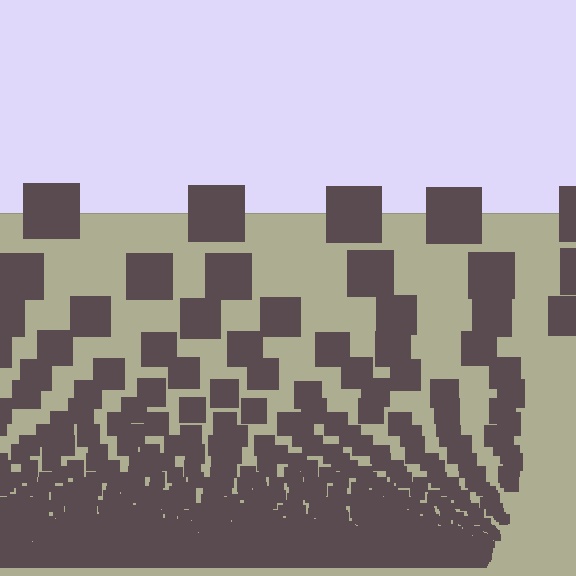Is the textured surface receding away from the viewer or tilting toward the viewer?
The surface appears to tilt toward the viewer. Texture elements get larger and sparser toward the top.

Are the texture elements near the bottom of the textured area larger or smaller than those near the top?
Smaller. The gradient is inverted — elements near the bottom are smaller and denser.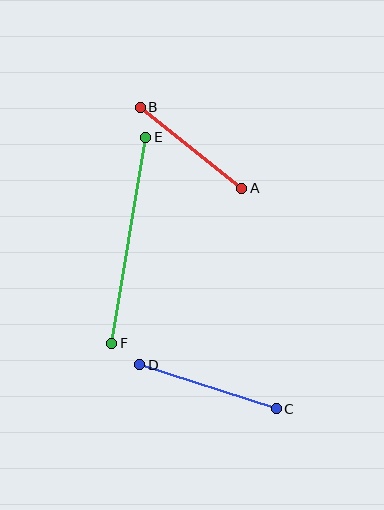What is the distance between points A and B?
The distance is approximately 130 pixels.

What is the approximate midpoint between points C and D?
The midpoint is at approximately (208, 387) pixels.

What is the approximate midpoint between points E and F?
The midpoint is at approximately (129, 240) pixels.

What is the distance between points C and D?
The distance is approximately 143 pixels.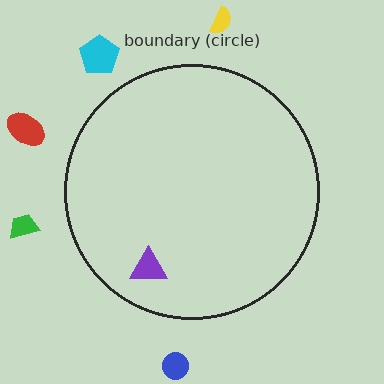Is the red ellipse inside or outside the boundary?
Outside.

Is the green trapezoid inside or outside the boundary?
Outside.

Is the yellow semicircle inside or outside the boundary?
Outside.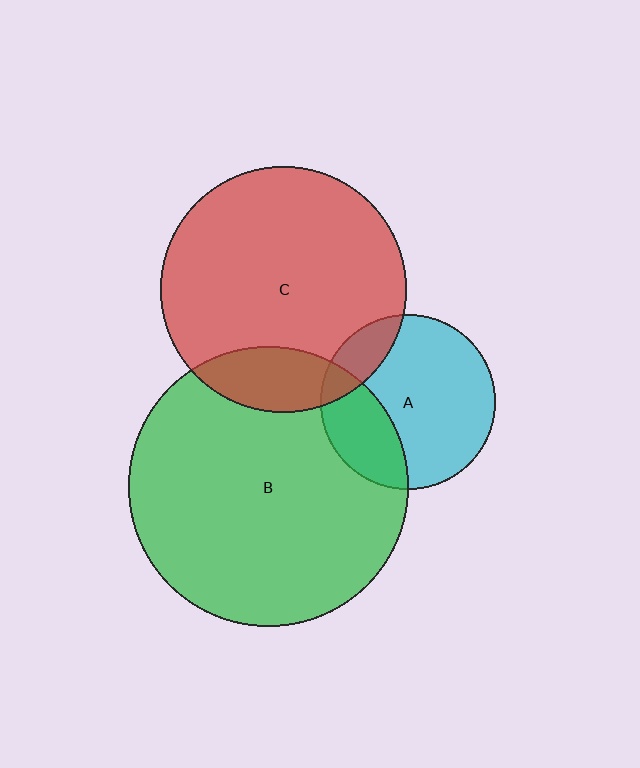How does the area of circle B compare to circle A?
Approximately 2.6 times.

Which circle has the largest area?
Circle B (green).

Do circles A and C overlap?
Yes.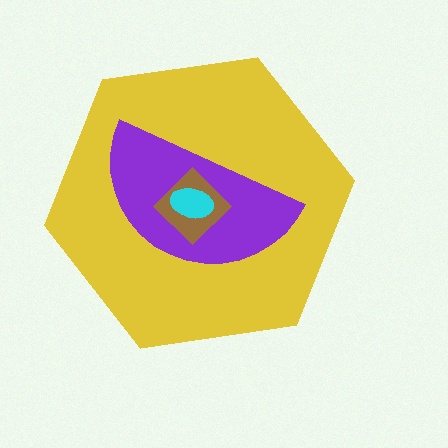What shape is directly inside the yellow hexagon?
The purple semicircle.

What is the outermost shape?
The yellow hexagon.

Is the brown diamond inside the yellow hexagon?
Yes.